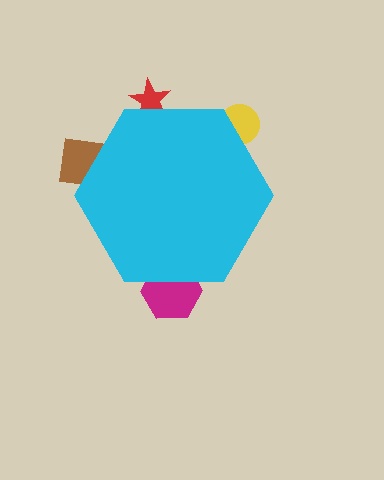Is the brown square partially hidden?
Yes, the brown square is partially hidden behind the cyan hexagon.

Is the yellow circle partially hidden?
Yes, the yellow circle is partially hidden behind the cyan hexagon.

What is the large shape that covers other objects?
A cyan hexagon.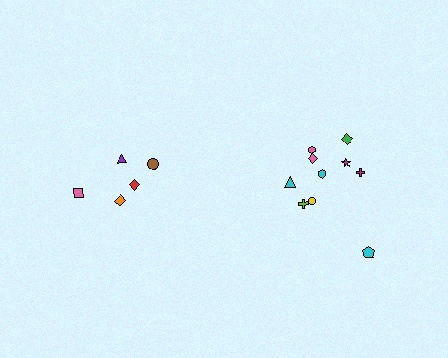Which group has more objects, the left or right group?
The right group.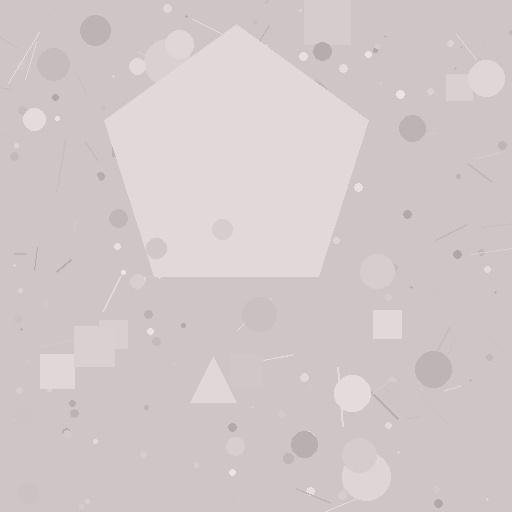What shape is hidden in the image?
A pentagon is hidden in the image.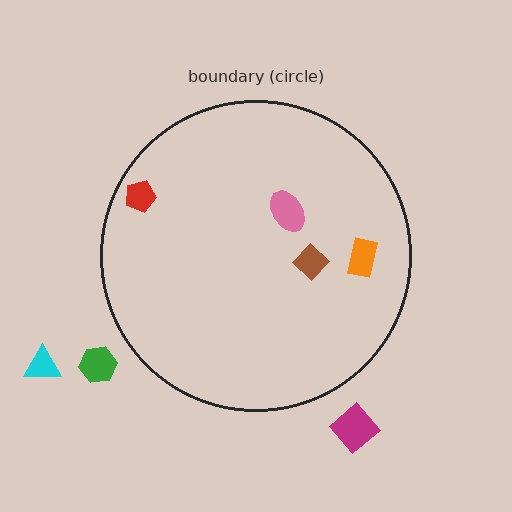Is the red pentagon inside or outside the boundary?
Inside.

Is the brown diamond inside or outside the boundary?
Inside.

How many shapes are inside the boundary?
4 inside, 3 outside.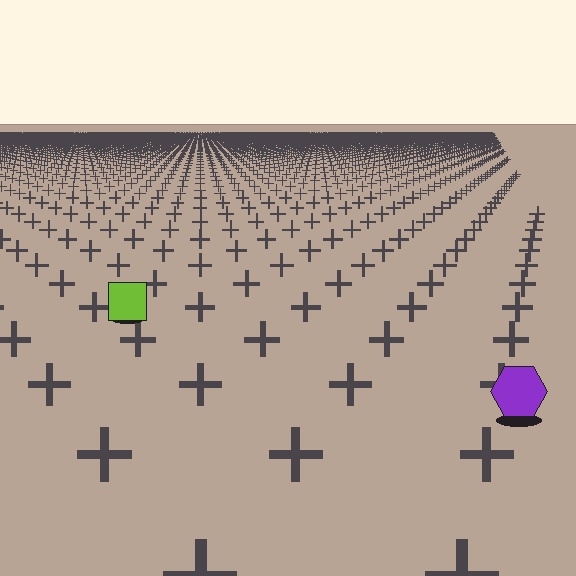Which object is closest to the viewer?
The purple hexagon is closest. The texture marks near it are larger and more spread out.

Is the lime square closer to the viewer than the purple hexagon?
No. The purple hexagon is closer — you can tell from the texture gradient: the ground texture is coarser near it.